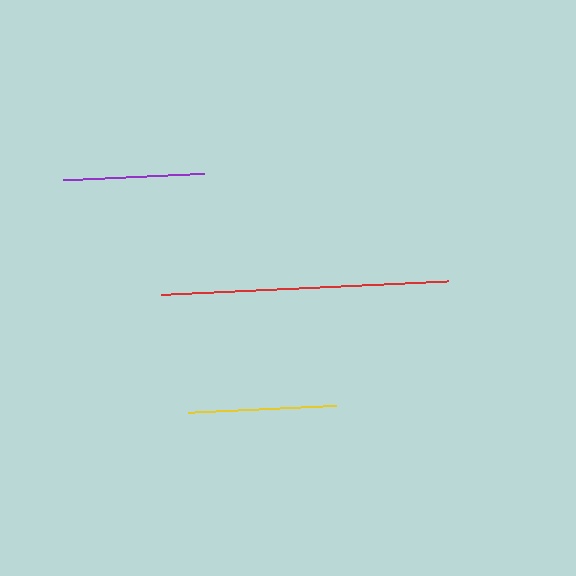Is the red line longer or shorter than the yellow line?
The red line is longer than the yellow line.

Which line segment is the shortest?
The purple line is the shortest at approximately 141 pixels.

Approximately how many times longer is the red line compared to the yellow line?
The red line is approximately 1.9 times the length of the yellow line.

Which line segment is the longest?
The red line is the longest at approximately 287 pixels.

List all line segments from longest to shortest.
From longest to shortest: red, yellow, purple.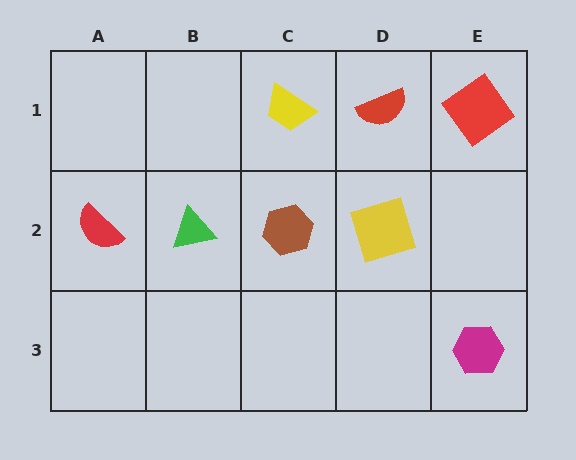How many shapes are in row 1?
3 shapes.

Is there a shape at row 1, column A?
No, that cell is empty.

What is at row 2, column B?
A green triangle.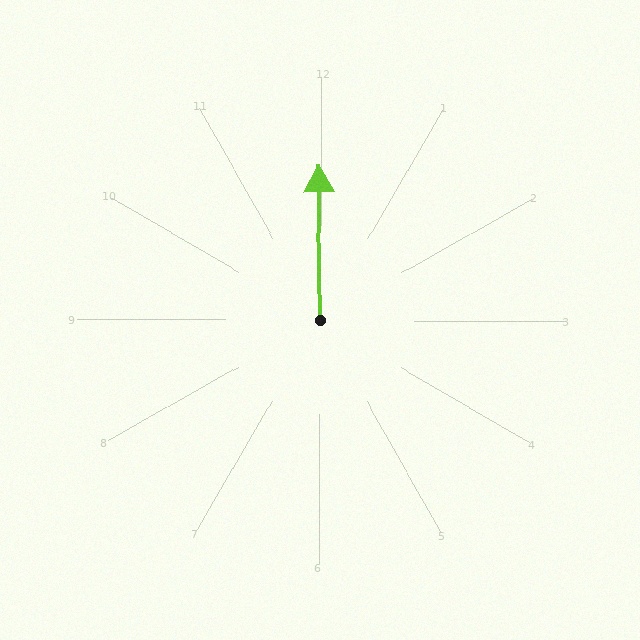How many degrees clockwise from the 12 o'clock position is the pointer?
Approximately 359 degrees.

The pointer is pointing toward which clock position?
Roughly 12 o'clock.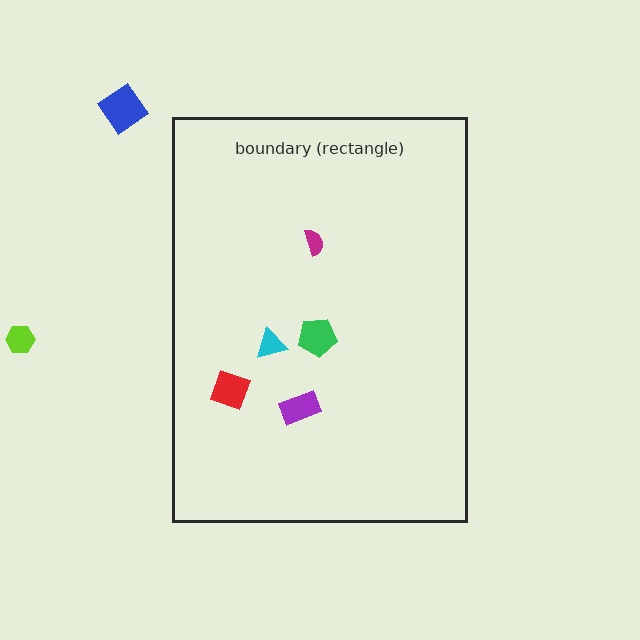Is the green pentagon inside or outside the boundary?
Inside.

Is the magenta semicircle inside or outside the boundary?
Inside.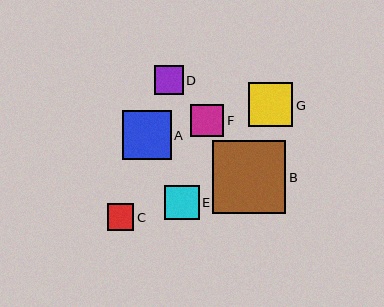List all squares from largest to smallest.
From largest to smallest: B, A, G, E, F, D, C.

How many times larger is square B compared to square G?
Square B is approximately 1.7 times the size of square G.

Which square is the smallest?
Square C is the smallest with a size of approximately 27 pixels.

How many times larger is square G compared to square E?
Square G is approximately 1.3 times the size of square E.